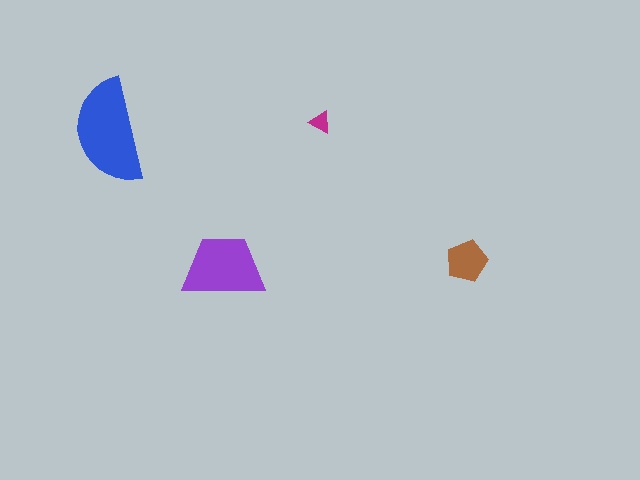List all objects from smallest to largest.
The magenta triangle, the brown pentagon, the purple trapezoid, the blue semicircle.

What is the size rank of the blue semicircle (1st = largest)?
1st.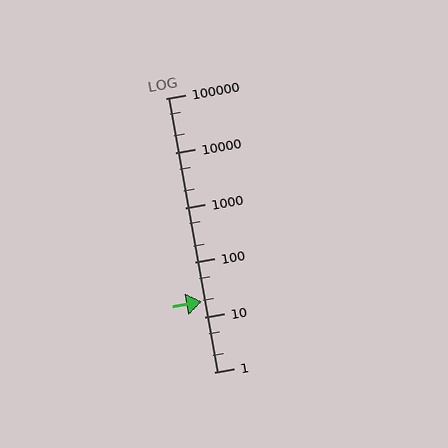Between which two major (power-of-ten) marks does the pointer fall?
The pointer is between 10 and 100.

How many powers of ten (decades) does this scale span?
The scale spans 5 decades, from 1 to 100000.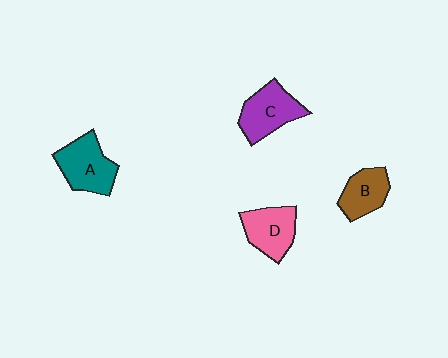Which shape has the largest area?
Shape A (teal).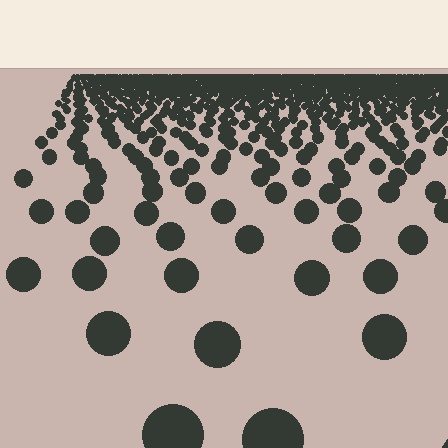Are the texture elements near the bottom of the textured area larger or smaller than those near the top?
Larger. Near the bottom, elements are closer to the viewer and appear at a bigger on-screen size.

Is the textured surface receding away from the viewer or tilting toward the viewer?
The surface is receding away from the viewer. Texture elements get smaller and denser toward the top.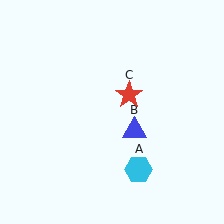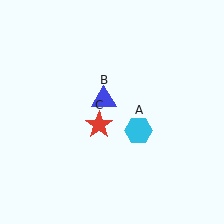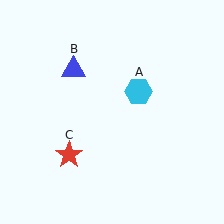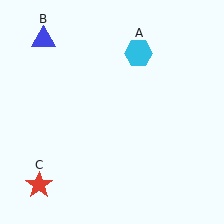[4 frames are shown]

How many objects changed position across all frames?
3 objects changed position: cyan hexagon (object A), blue triangle (object B), red star (object C).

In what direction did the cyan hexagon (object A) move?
The cyan hexagon (object A) moved up.